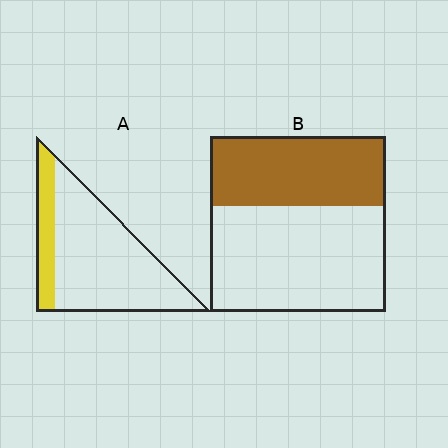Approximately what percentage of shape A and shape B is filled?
A is approximately 20% and B is approximately 40%.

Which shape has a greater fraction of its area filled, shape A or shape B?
Shape B.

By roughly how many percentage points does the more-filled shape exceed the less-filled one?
By roughly 20 percentage points (B over A).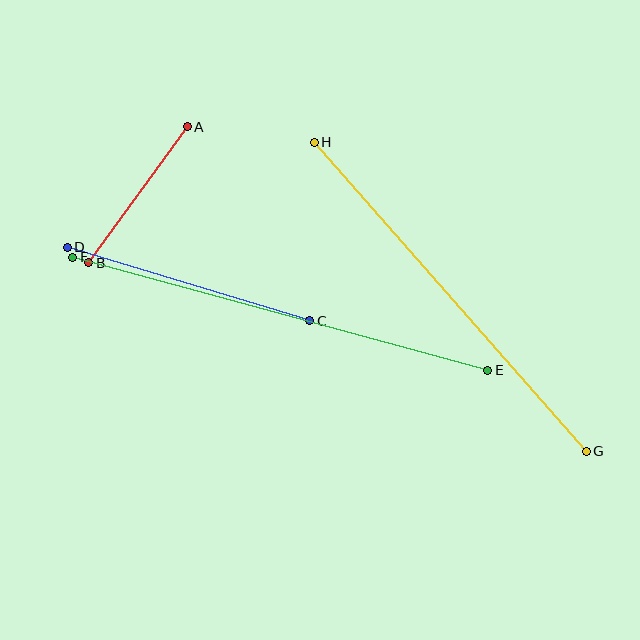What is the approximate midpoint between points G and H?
The midpoint is at approximately (450, 297) pixels.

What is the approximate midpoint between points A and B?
The midpoint is at approximately (138, 195) pixels.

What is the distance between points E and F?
The distance is approximately 430 pixels.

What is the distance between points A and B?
The distance is approximately 168 pixels.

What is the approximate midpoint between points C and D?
The midpoint is at approximately (188, 284) pixels.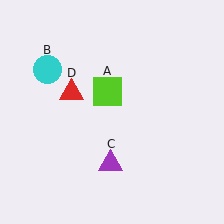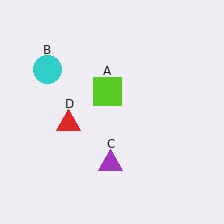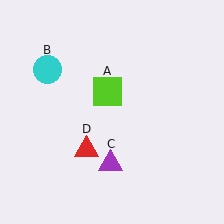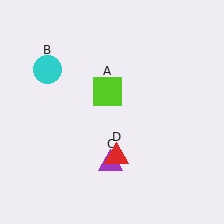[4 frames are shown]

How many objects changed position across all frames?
1 object changed position: red triangle (object D).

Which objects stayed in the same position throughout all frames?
Lime square (object A) and cyan circle (object B) and purple triangle (object C) remained stationary.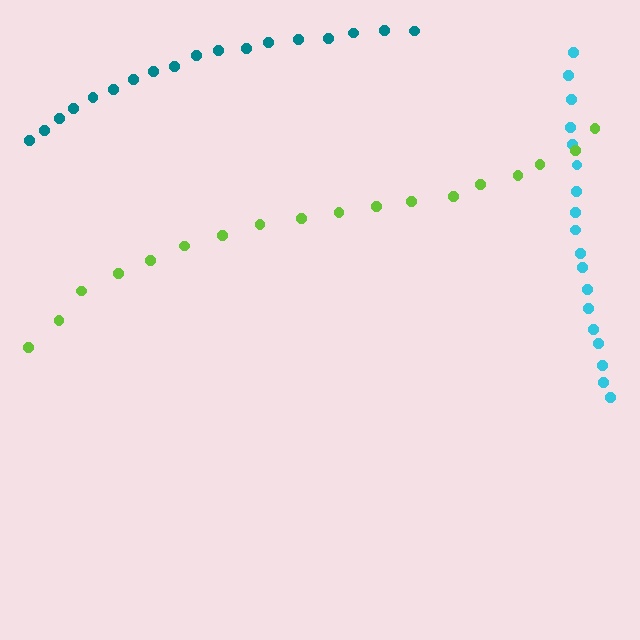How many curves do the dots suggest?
There are 3 distinct paths.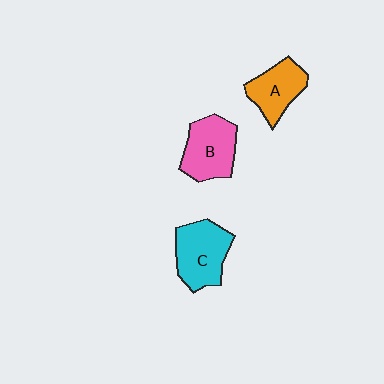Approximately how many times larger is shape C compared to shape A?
Approximately 1.3 times.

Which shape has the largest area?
Shape C (cyan).